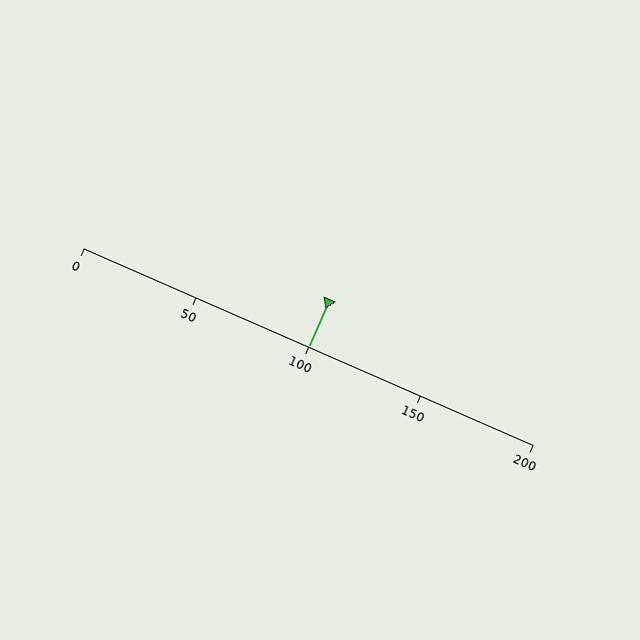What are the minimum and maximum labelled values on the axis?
The axis runs from 0 to 200.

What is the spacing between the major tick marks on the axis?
The major ticks are spaced 50 apart.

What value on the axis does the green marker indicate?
The marker indicates approximately 100.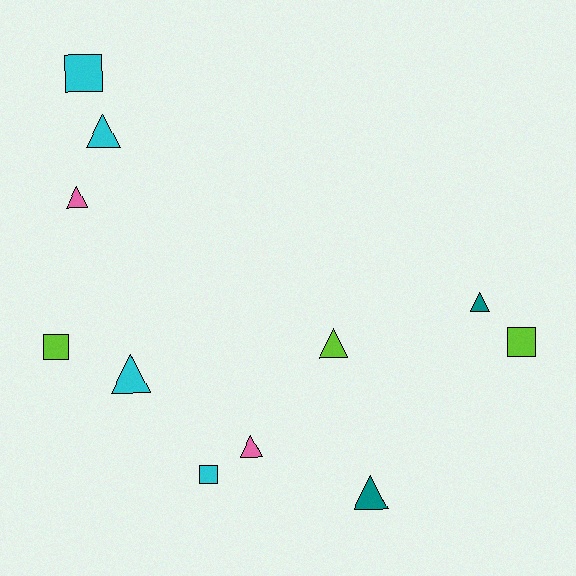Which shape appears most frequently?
Triangle, with 7 objects.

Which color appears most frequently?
Cyan, with 4 objects.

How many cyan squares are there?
There are 2 cyan squares.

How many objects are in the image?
There are 11 objects.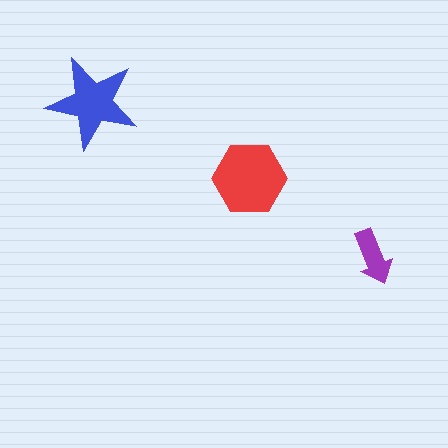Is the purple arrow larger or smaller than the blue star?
Smaller.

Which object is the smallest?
The purple arrow.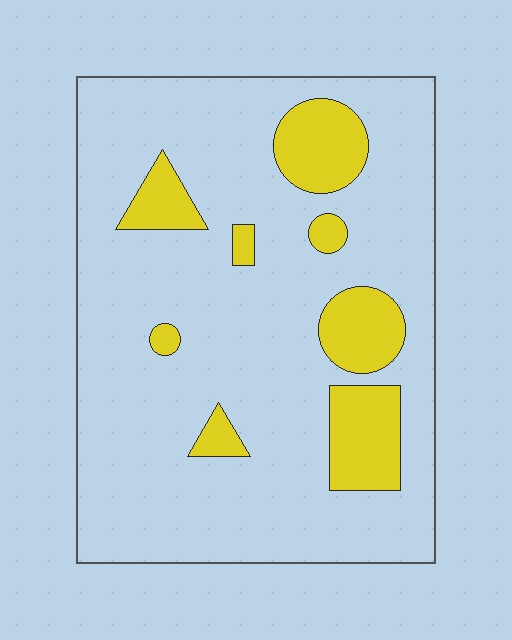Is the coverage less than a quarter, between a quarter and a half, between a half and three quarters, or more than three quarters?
Less than a quarter.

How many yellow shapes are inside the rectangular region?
8.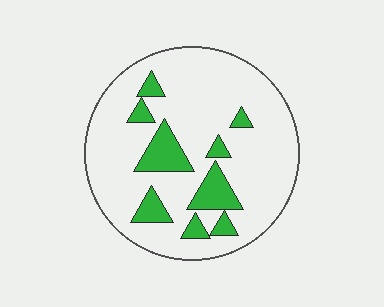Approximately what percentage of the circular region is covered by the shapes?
Approximately 15%.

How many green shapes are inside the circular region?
9.